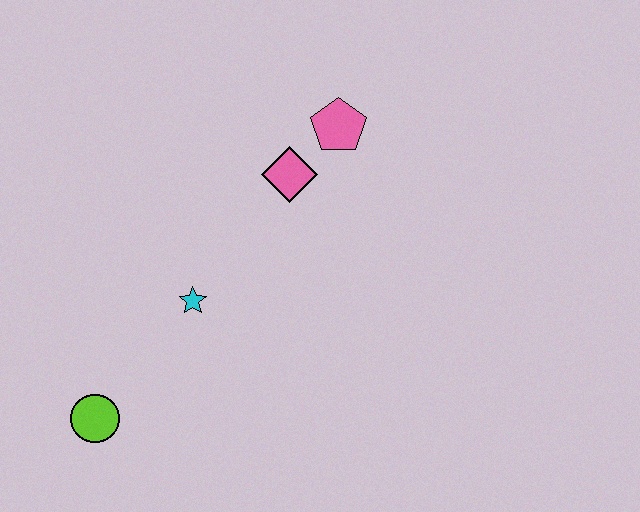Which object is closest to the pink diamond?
The pink pentagon is closest to the pink diamond.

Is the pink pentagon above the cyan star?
Yes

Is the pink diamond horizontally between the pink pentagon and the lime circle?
Yes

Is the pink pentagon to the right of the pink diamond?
Yes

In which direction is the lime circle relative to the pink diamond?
The lime circle is below the pink diamond.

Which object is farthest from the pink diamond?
The lime circle is farthest from the pink diamond.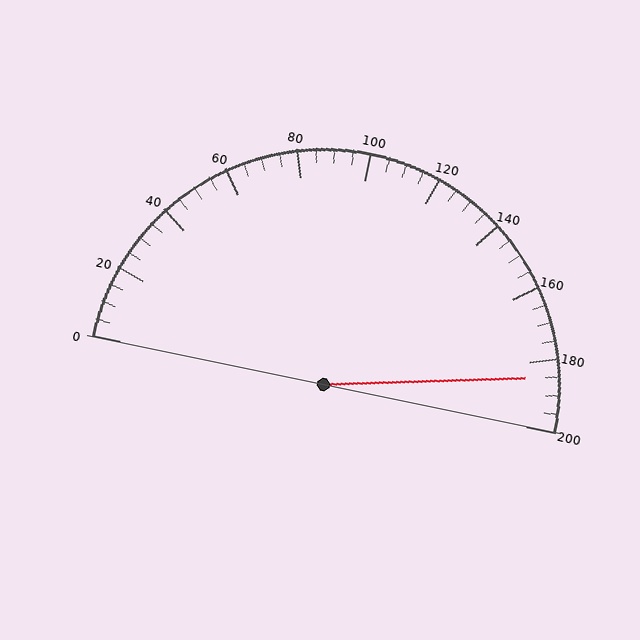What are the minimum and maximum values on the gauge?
The gauge ranges from 0 to 200.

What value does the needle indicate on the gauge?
The needle indicates approximately 185.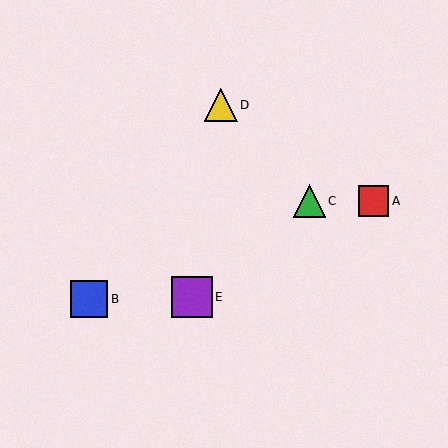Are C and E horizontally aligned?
No, C is at y≈201 and E is at y≈297.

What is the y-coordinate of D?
Object D is at y≈105.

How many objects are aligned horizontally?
2 objects (A, C) are aligned horizontally.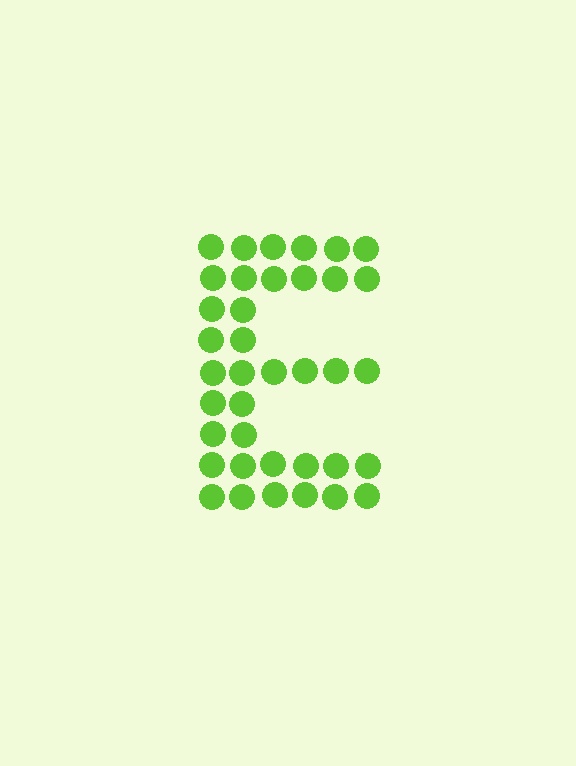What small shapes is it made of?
It is made of small circles.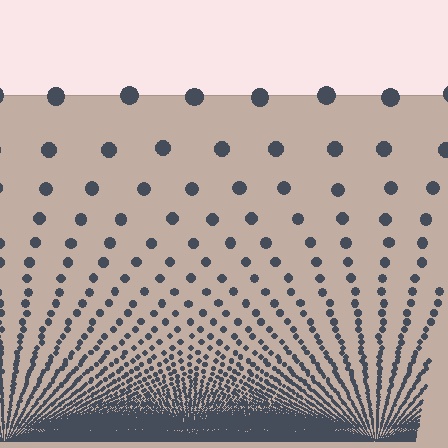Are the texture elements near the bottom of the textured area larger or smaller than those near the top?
Smaller. The gradient is inverted — elements near the bottom are smaller and denser.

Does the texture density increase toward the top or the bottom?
Density increases toward the bottom.